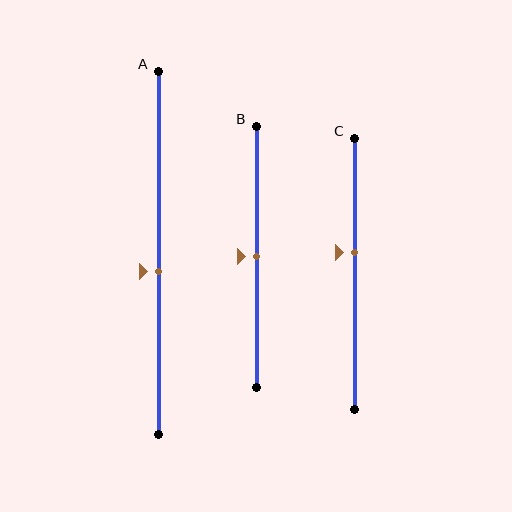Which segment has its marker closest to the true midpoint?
Segment B has its marker closest to the true midpoint.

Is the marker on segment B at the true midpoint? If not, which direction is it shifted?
Yes, the marker on segment B is at the true midpoint.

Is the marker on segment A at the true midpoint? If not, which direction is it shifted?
No, the marker on segment A is shifted downward by about 5% of the segment length.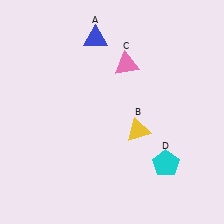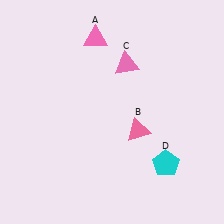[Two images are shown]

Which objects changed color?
A changed from blue to pink. B changed from yellow to pink.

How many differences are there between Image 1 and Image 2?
There are 2 differences between the two images.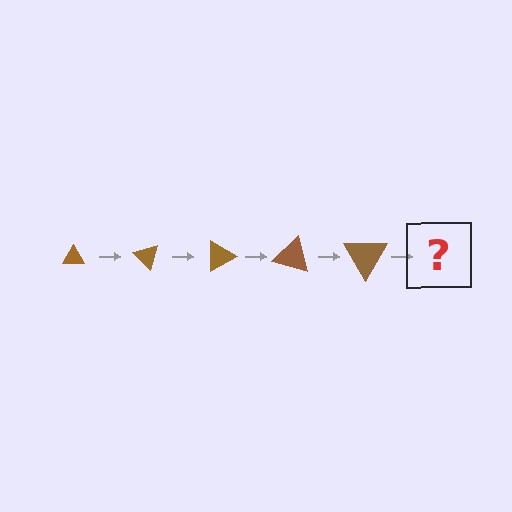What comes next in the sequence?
The next element should be a triangle, larger than the previous one and rotated 225 degrees from the start.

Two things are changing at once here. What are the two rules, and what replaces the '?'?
The two rules are that the triangle grows larger each step and it rotates 45 degrees each step. The '?' should be a triangle, larger than the previous one and rotated 225 degrees from the start.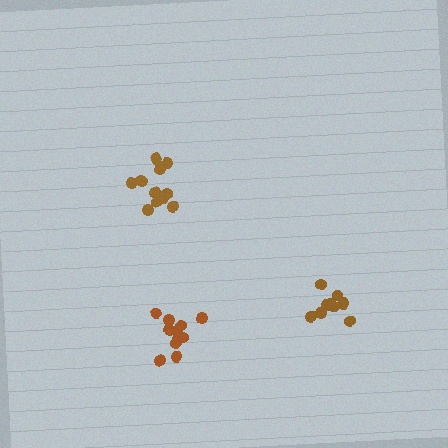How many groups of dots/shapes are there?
There are 3 groups.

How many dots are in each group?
Group 1: 11 dots, Group 2: 10 dots, Group 3: 12 dots (33 total).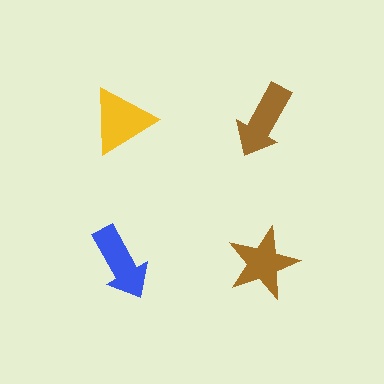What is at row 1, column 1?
A yellow triangle.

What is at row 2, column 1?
A blue arrow.